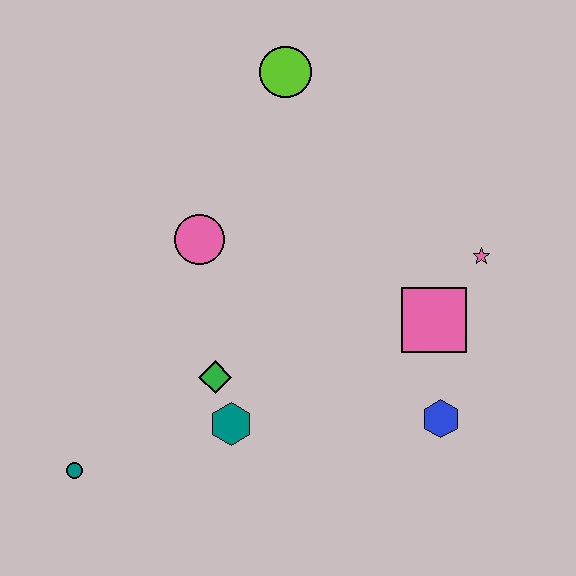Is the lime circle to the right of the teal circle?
Yes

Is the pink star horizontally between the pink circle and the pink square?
No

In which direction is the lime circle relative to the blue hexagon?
The lime circle is above the blue hexagon.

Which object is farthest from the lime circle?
The teal circle is farthest from the lime circle.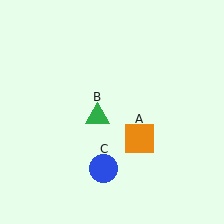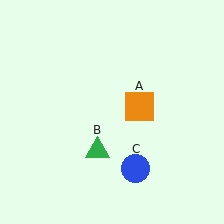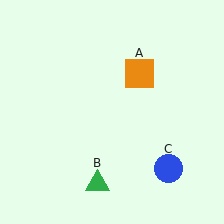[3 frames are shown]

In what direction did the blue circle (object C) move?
The blue circle (object C) moved right.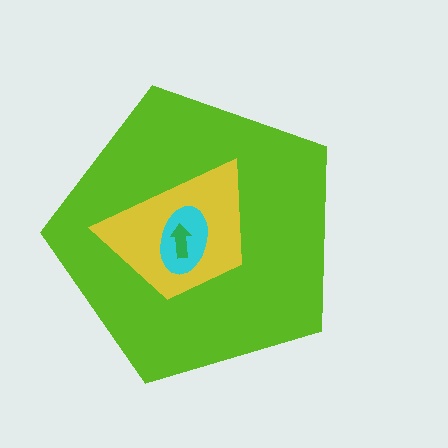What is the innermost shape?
The green arrow.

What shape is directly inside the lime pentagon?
The yellow trapezoid.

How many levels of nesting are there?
4.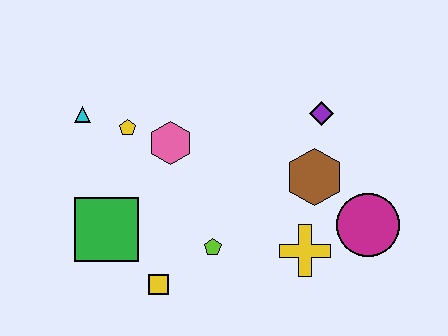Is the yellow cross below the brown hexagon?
Yes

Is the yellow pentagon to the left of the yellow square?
Yes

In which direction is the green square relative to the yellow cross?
The green square is to the left of the yellow cross.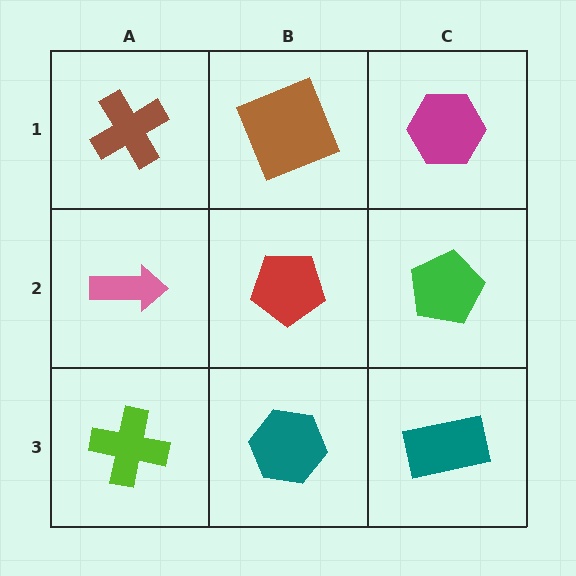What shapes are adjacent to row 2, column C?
A magenta hexagon (row 1, column C), a teal rectangle (row 3, column C), a red pentagon (row 2, column B).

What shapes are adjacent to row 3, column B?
A red pentagon (row 2, column B), a lime cross (row 3, column A), a teal rectangle (row 3, column C).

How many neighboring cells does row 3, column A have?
2.